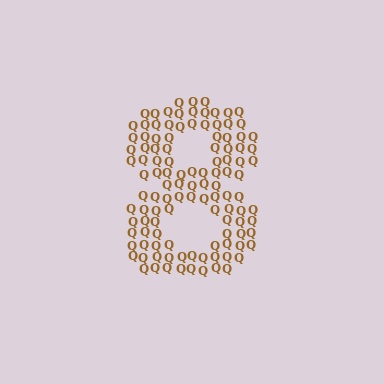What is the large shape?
The large shape is the digit 8.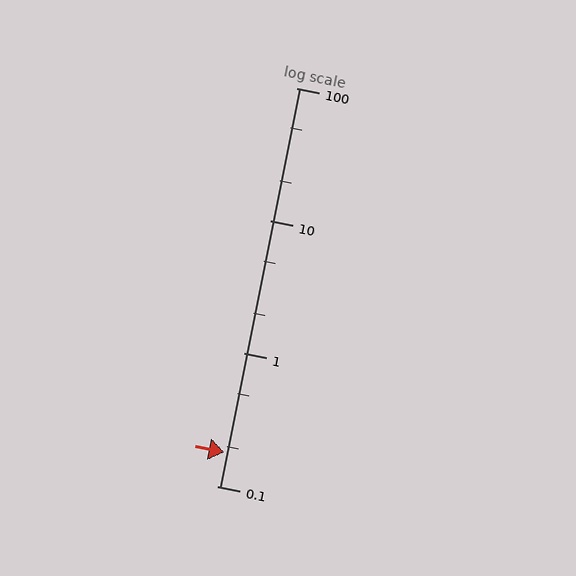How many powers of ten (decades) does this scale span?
The scale spans 3 decades, from 0.1 to 100.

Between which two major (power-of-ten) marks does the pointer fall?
The pointer is between 0.1 and 1.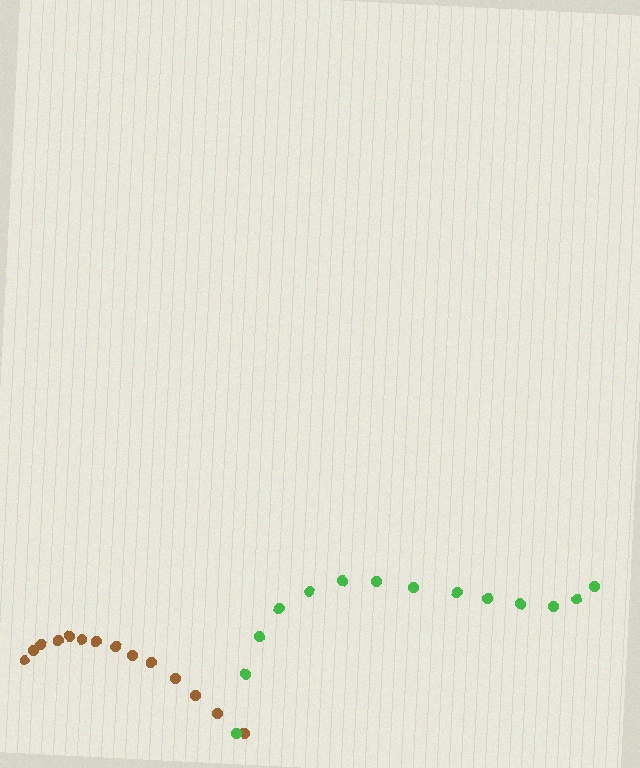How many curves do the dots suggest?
There are 2 distinct paths.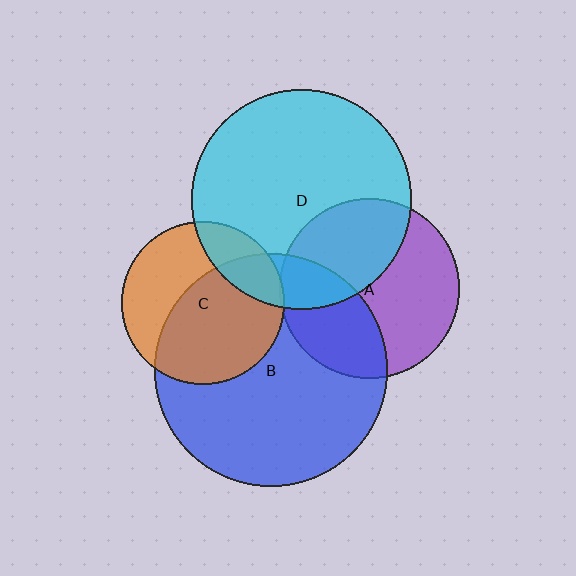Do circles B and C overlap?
Yes.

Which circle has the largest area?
Circle B (blue).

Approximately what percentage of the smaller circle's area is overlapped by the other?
Approximately 60%.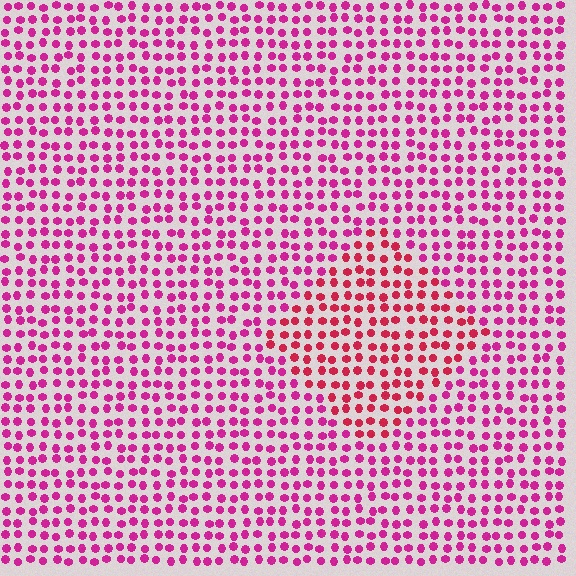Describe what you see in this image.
The image is filled with small magenta elements in a uniform arrangement. A diamond-shaped region is visible where the elements are tinted to a slightly different hue, forming a subtle color boundary.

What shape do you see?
I see a diamond.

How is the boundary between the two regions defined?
The boundary is defined purely by a slight shift in hue (about 27 degrees). Spacing, size, and orientation are identical on both sides.